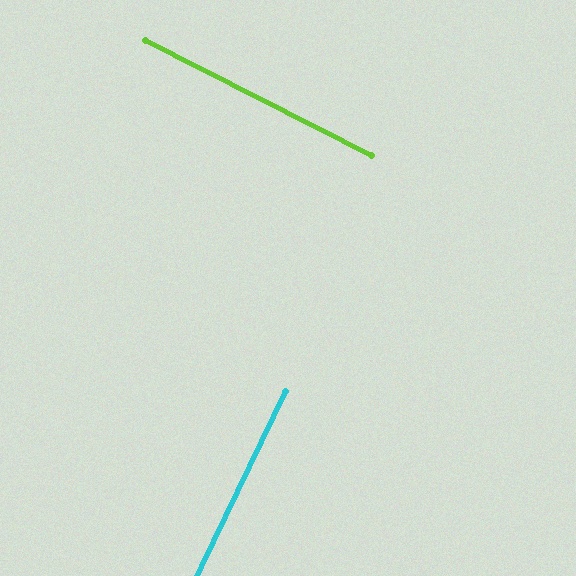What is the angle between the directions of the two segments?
Approximately 89 degrees.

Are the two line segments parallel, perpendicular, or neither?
Perpendicular — they meet at approximately 89°.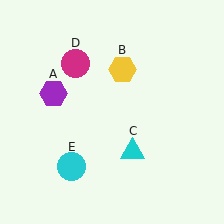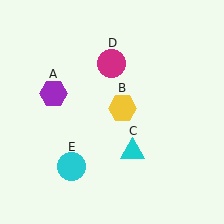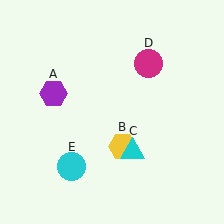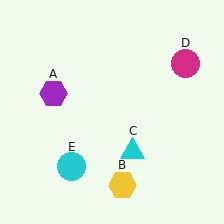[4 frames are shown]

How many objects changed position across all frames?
2 objects changed position: yellow hexagon (object B), magenta circle (object D).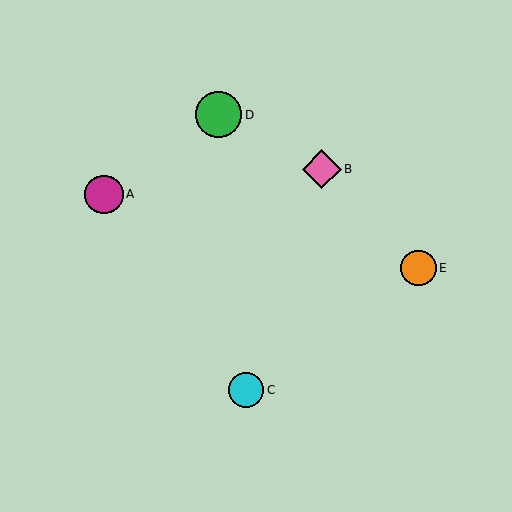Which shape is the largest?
The green circle (labeled D) is the largest.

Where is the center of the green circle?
The center of the green circle is at (219, 115).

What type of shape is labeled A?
Shape A is a magenta circle.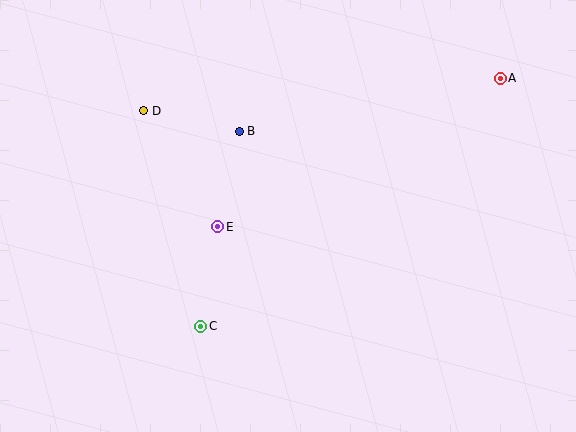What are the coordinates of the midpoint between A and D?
The midpoint between A and D is at (322, 94).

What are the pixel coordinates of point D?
Point D is at (144, 111).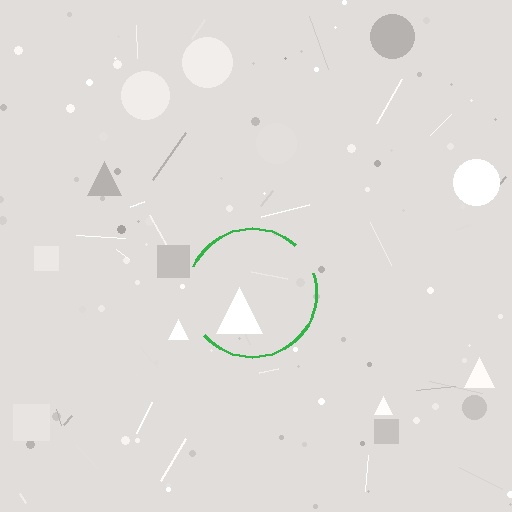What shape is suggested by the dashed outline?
The dashed outline suggests a circle.